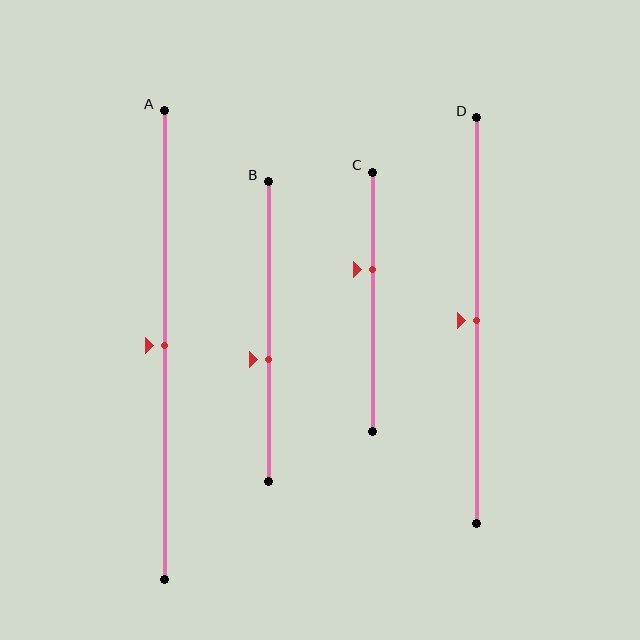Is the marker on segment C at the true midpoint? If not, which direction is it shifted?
No, the marker on segment C is shifted upward by about 12% of the segment length.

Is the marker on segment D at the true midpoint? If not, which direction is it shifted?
Yes, the marker on segment D is at the true midpoint.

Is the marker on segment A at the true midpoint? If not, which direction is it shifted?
Yes, the marker on segment A is at the true midpoint.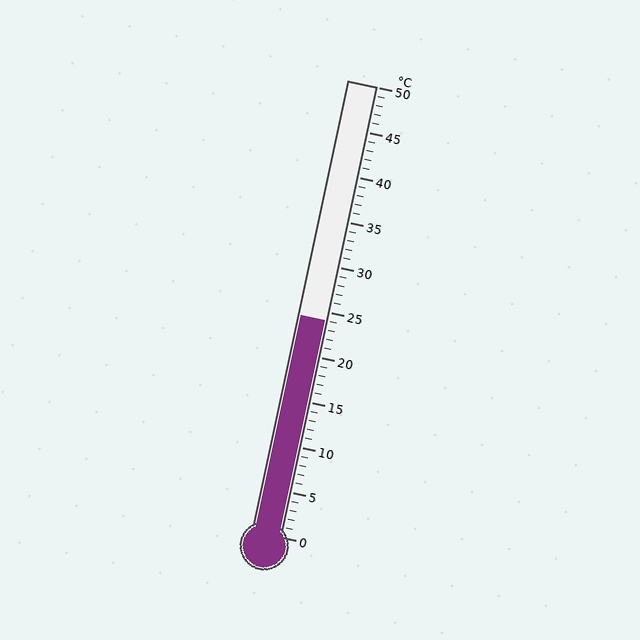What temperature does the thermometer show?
The thermometer shows approximately 24°C.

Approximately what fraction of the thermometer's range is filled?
The thermometer is filled to approximately 50% of its range.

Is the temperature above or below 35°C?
The temperature is below 35°C.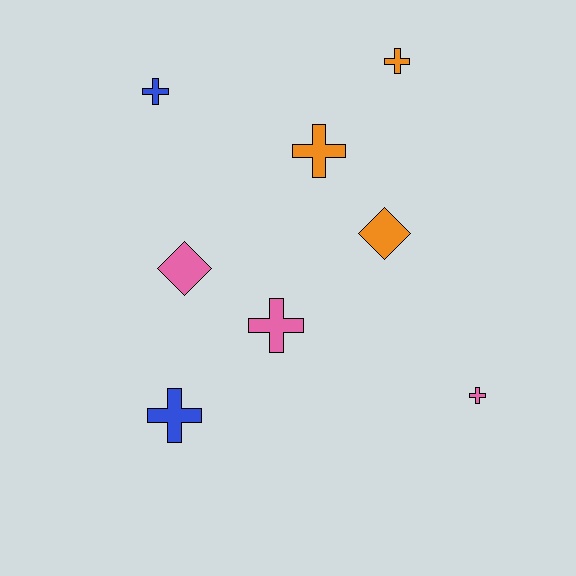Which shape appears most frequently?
Cross, with 6 objects.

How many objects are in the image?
There are 8 objects.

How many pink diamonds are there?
There is 1 pink diamond.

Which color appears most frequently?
Pink, with 3 objects.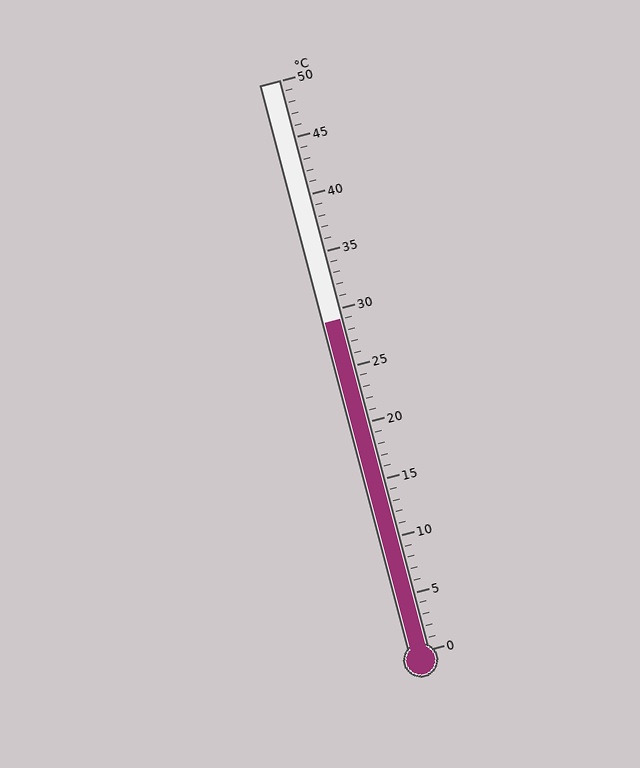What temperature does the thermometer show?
The thermometer shows approximately 29°C.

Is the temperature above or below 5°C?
The temperature is above 5°C.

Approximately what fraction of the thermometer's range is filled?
The thermometer is filled to approximately 60% of its range.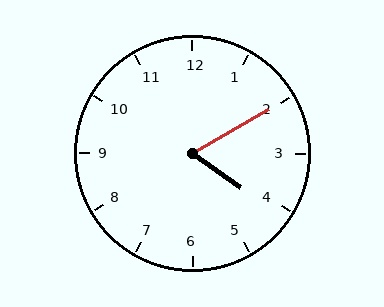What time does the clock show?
4:10.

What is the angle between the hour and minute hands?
Approximately 65 degrees.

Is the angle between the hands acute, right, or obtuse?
It is acute.